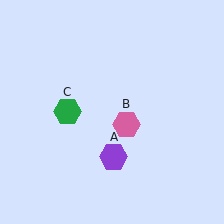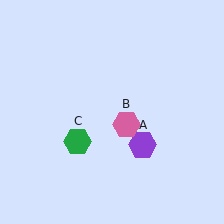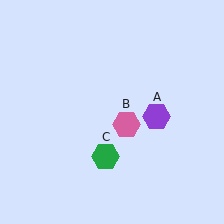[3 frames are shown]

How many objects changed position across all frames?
2 objects changed position: purple hexagon (object A), green hexagon (object C).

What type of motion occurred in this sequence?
The purple hexagon (object A), green hexagon (object C) rotated counterclockwise around the center of the scene.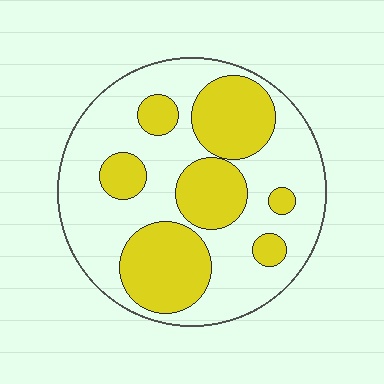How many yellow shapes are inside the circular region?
7.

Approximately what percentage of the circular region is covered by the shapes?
Approximately 35%.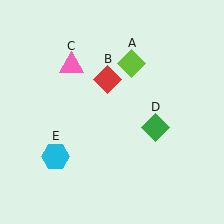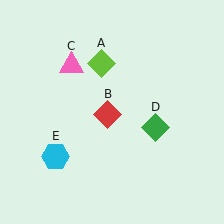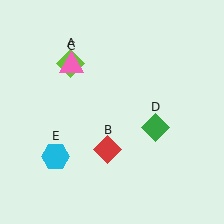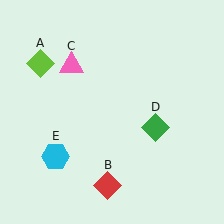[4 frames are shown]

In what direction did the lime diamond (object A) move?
The lime diamond (object A) moved left.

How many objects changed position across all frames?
2 objects changed position: lime diamond (object A), red diamond (object B).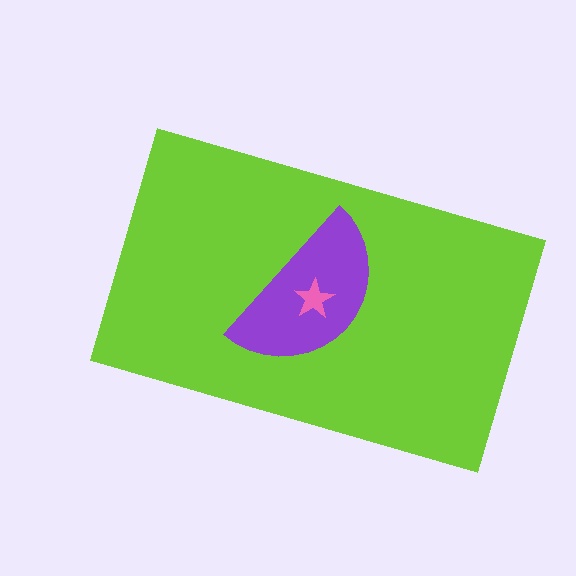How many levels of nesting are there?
3.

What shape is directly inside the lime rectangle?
The purple semicircle.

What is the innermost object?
The pink star.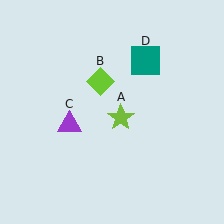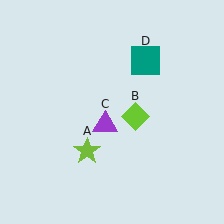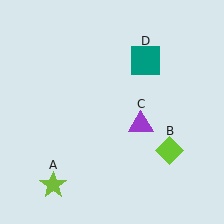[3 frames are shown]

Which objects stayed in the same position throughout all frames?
Teal square (object D) remained stationary.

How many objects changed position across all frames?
3 objects changed position: lime star (object A), lime diamond (object B), purple triangle (object C).